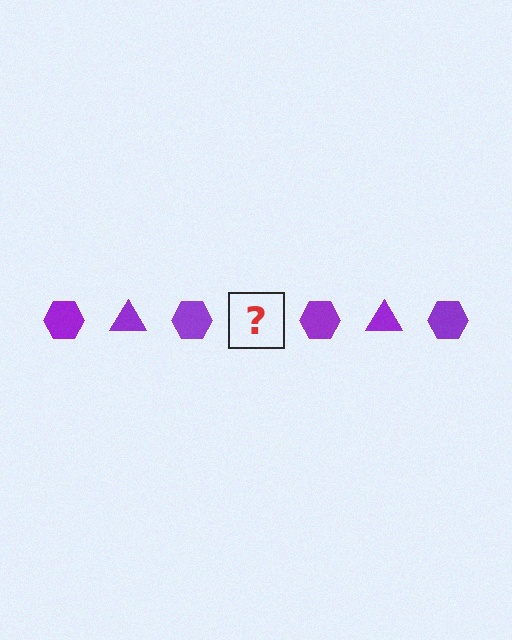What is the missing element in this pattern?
The missing element is a purple triangle.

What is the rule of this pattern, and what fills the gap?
The rule is that the pattern cycles through hexagon, triangle shapes in purple. The gap should be filled with a purple triangle.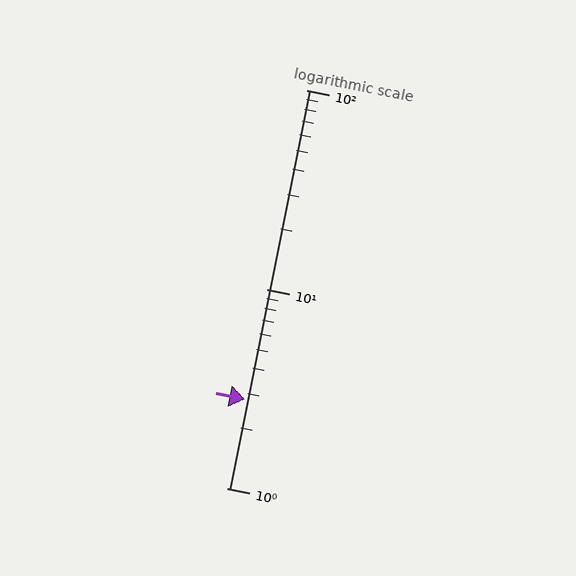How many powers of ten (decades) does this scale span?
The scale spans 2 decades, from 1 to 100.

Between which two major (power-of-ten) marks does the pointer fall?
The pointer is between 1 and 10.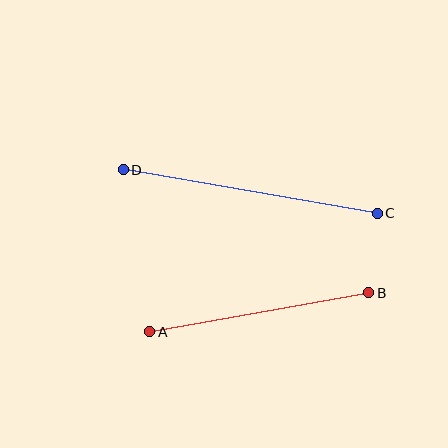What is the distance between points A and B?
The distance is approximately 222 pixels.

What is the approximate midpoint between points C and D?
The midpoint is at approximately (250, 191) pixels.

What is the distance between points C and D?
The distance is approximately 258 pixels.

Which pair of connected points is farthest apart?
Points C and D are farthest apart.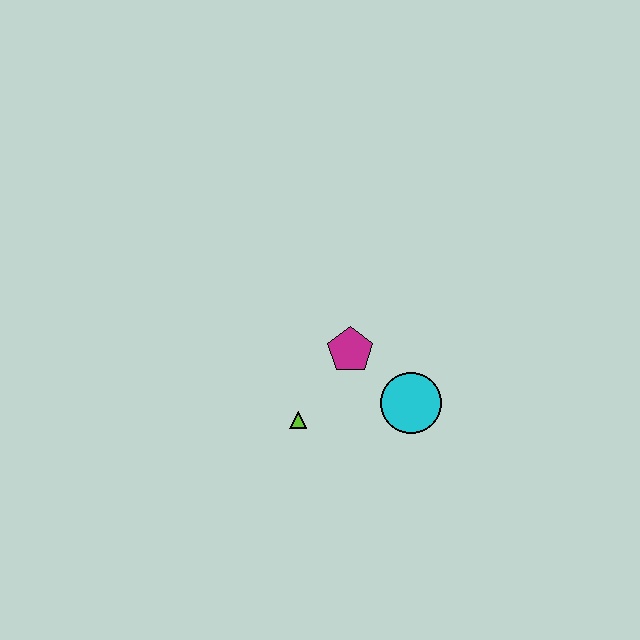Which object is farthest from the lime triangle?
The cyan circle is farthest from the lime triangle.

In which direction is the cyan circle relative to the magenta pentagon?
The cyan circle is to the right of the magenta pentagon.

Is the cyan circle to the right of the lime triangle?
Yes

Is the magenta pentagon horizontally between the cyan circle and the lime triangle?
Yes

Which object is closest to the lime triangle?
The magenta pentagon is closest to the lime triangle.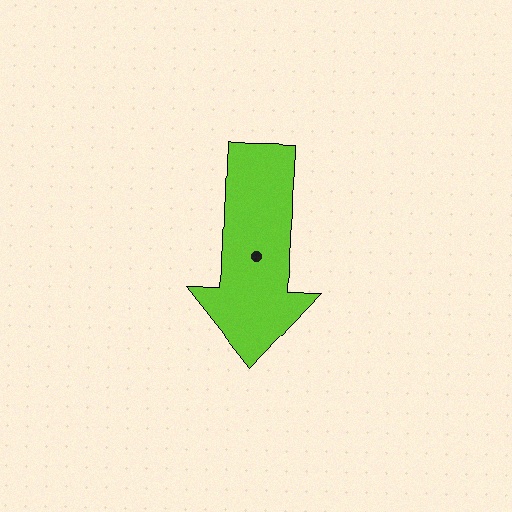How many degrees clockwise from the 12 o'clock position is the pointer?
Approximately 182 degrees.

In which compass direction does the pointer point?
South.